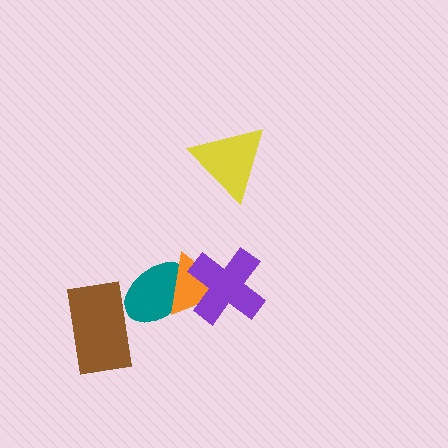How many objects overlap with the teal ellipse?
3 objects overlap with the teal ellipse.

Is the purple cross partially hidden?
No, no other shape covers it.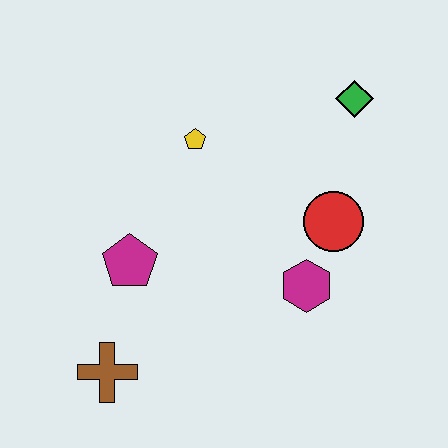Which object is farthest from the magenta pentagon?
The green diamond is farthest from the magenta pentagon.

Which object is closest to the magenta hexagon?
The red circle is closest to the magenta hexagon.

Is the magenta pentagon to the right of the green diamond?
No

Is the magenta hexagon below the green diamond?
Yes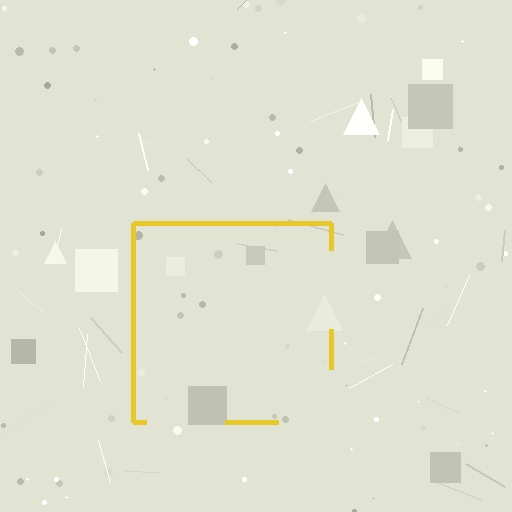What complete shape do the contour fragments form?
The contour fragments form a square.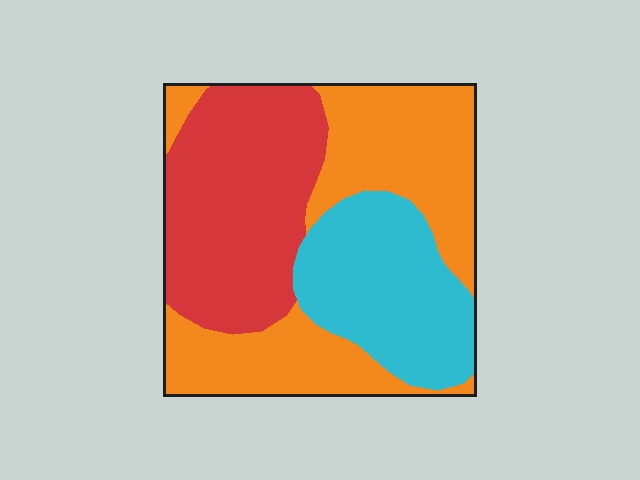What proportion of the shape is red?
Red covers roughly 35% of the shape.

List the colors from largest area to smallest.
From largest to smallest: orange, red, cyan.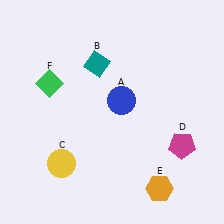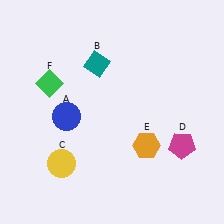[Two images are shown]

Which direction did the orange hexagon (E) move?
The orange hexagon (E) moved up.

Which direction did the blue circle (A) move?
The blue circle (A) moved left.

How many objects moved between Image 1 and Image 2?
2 objects moved between the two images.